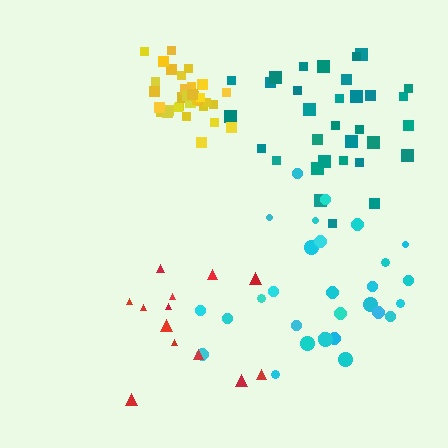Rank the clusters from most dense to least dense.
yellow, teal, red, cyan.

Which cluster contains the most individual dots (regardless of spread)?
Yellow (35).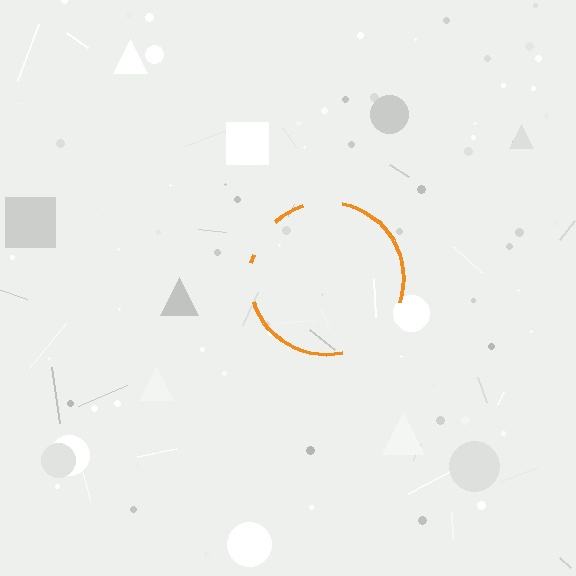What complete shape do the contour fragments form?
The contour fragments form a circle.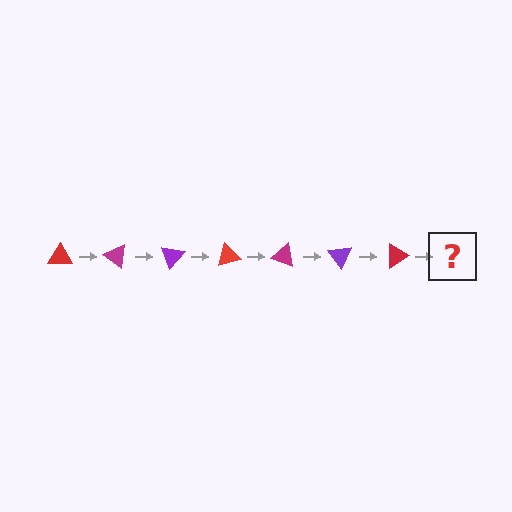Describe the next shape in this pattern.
It should be a magenta triangle, rotated 245 degrees from the start.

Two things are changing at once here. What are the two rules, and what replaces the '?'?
The two rules are that it rotates 35 degrees each step and the color cycles through red, magenta, and purple. The '?' should be a magenta triangle, rotated 245 degrees from the start.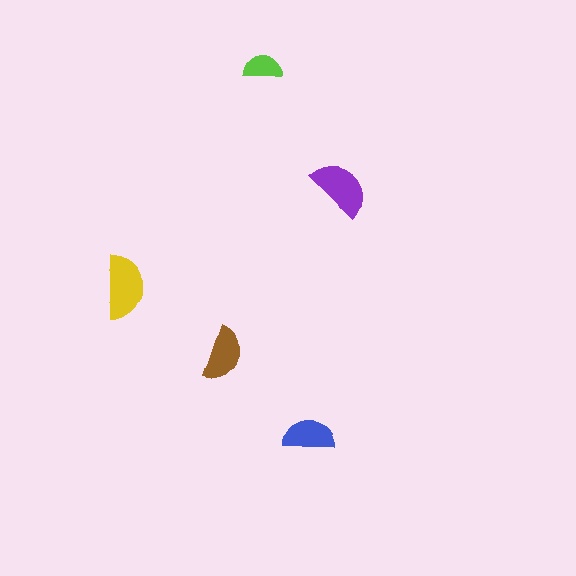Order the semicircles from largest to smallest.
the yellow one, the purple one, the brown one, the blue one, the lime one.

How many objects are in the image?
There are 5 objects in the image.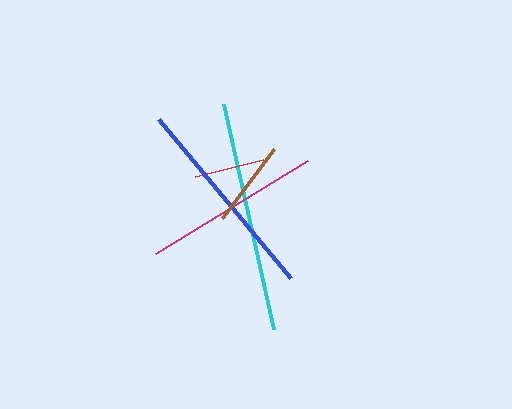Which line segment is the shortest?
The red line is the shortest at approximately 69 pixels.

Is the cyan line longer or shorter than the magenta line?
The cyan line is longer than the magenta line.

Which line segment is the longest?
The cyan line is the longest at approximately 230 pixels.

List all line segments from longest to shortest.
From longest to shortest: cyan, blue, magenta, brown, red.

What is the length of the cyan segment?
The cyan segment is approximately 230 pixels long.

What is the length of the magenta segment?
The magenta segment is approximately 177 pixels long.